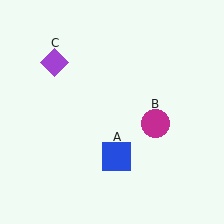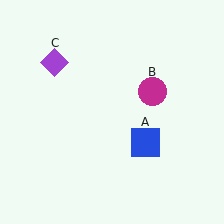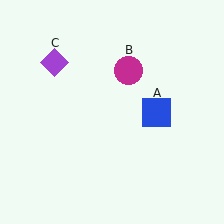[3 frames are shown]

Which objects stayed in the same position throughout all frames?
Purple diamond (object C) remained stationary.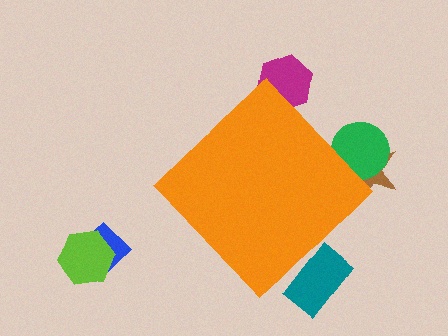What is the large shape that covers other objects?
An orange diamond.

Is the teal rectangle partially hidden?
Yes, the teal rectangle is partially hidden behind the orange diamond.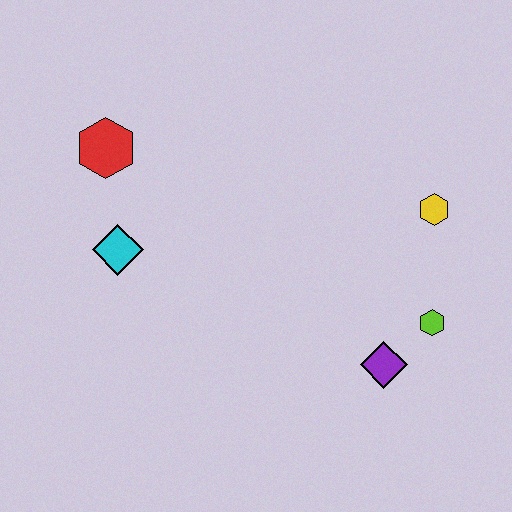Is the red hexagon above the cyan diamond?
Yes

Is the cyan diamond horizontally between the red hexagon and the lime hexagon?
Yes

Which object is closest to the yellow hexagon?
The lime hexagon is closest to the yellow hexagon.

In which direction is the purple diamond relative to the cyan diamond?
The purple diamond is to the right of the cyan diamond.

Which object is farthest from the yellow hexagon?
The red hexagon is farthest from the yellow hexagon.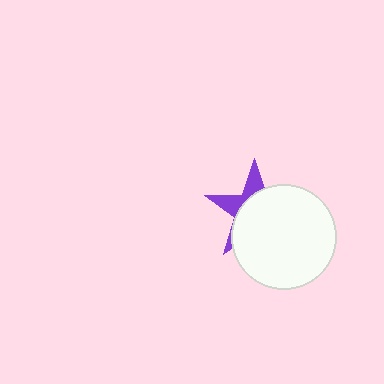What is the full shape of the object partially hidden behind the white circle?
The partially hidden object is a purple star.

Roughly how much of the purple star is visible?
A small part of it is visible (roughly 31%).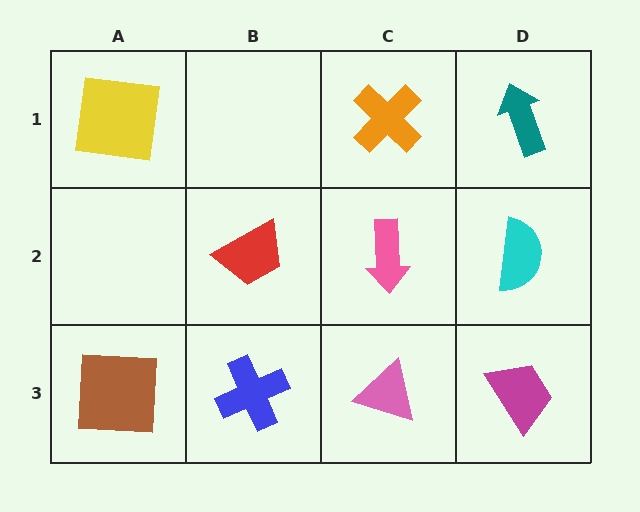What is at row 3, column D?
A magenta trapezoid.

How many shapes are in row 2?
3 shapes.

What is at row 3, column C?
A pink triangle.